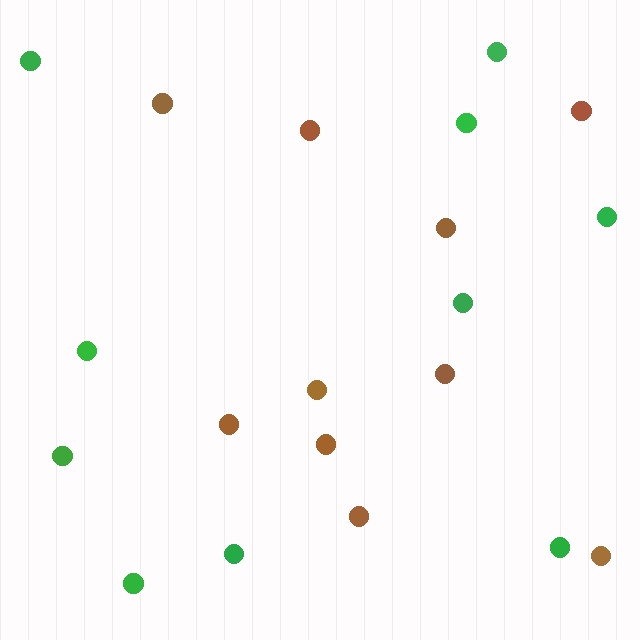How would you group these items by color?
There are 2 groups: one group of green circles (10) and one group of brown circles (10).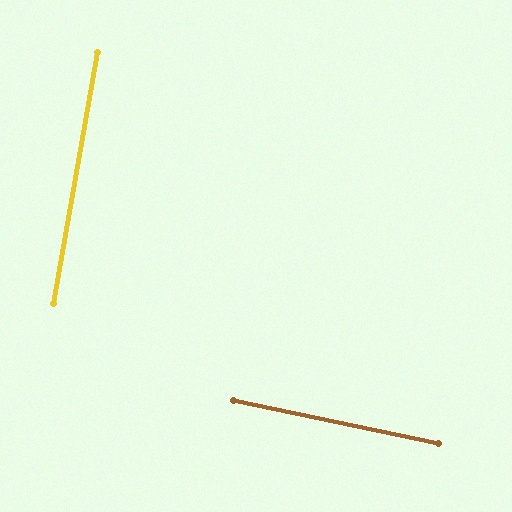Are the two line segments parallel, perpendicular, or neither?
Perpendicular — they meet at approximately 88°.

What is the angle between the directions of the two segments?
Approximately 88 degrees.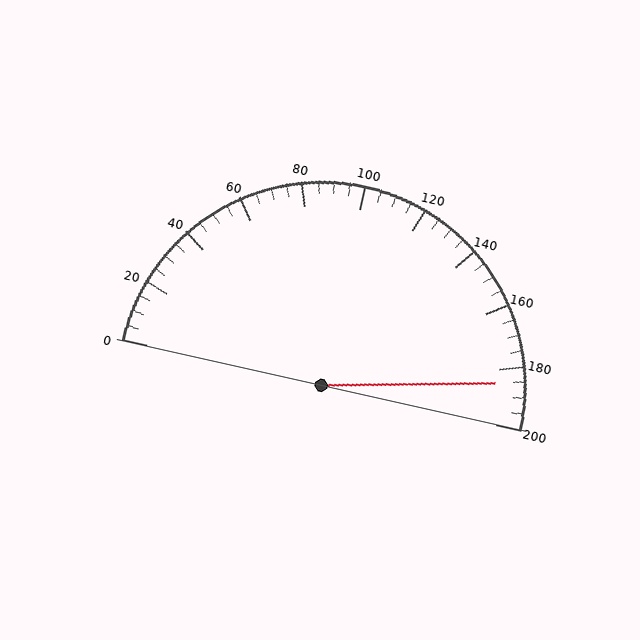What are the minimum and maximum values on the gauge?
The gauge ranges from 0 to 200.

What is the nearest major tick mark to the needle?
The nearest major tick mark is 180.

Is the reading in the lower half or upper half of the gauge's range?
The reading is in the upper half of the range (0 to 200).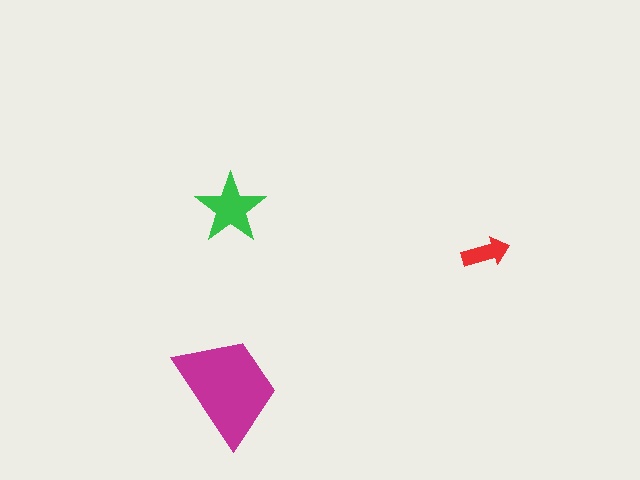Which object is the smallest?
The red arrow.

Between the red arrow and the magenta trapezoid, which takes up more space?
The magenta trapezoid.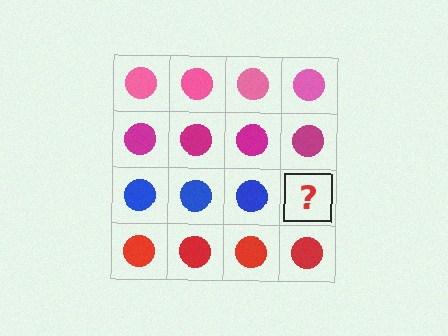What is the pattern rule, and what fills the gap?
The rule is that each row has a consistent color. The gap should be filled with a blue circle.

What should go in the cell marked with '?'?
The missing cell should contain a blue circle.